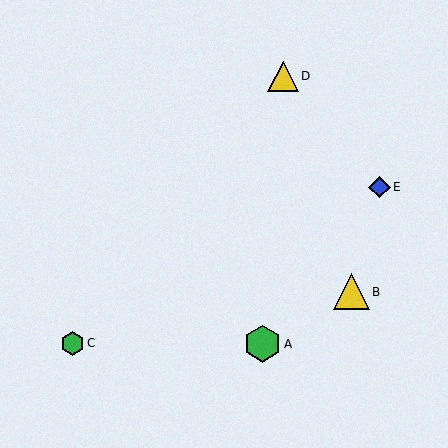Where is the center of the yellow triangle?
The center of the yellow triangle is at (283, 76).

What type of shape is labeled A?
Shape A is a green hexagon.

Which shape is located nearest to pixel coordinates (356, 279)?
The yellow triangle (labeled B) at (352, 292) is nearest to that location.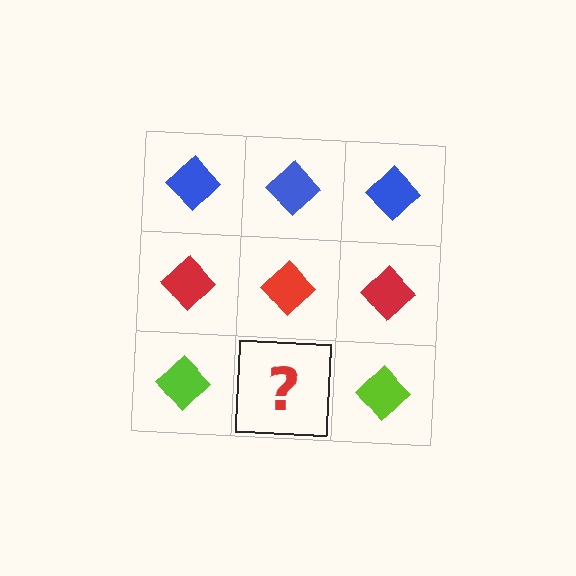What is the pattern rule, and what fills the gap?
The rule is that each row has a consistent color. The gap should be filled with a lime diamond.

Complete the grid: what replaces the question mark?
The question mark should be replaced with a lime diamond.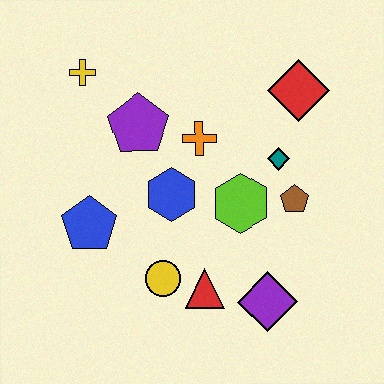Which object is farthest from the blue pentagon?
The red diamond is farthest from the blue pentagon.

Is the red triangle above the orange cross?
No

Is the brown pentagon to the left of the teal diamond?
No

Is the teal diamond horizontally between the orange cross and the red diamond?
Yes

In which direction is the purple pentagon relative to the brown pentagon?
The purple pentagon is to the left of the brown pentagon.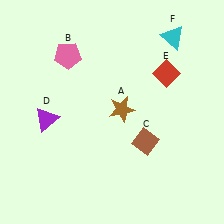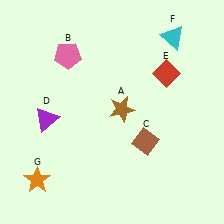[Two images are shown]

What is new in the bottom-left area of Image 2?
An orange star (G) was added in the bottom-left area of Image 2.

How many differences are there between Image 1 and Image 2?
There is 1 difference between the two images.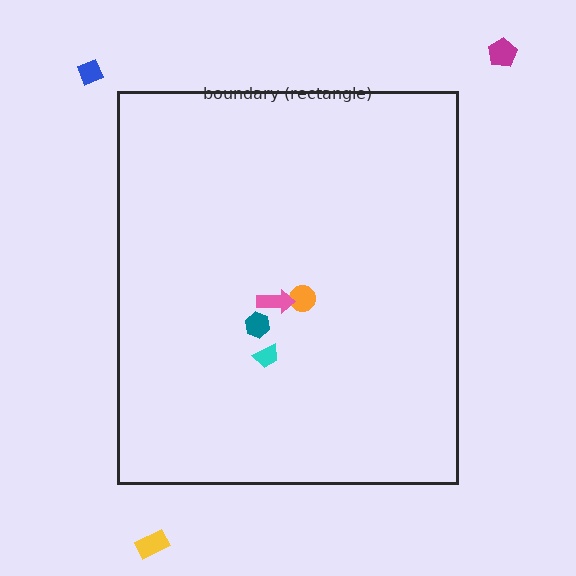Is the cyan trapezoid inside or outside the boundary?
Inside.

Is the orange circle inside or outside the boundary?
Inside.